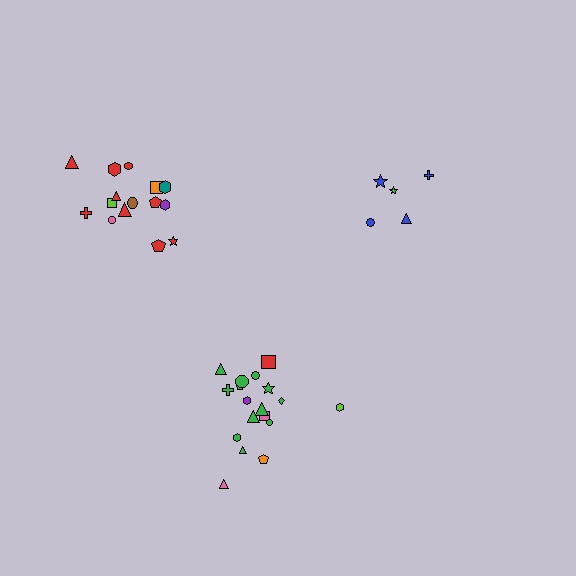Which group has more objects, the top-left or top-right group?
The top-left group.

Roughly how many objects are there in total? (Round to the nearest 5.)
Roughly 40 objects in total.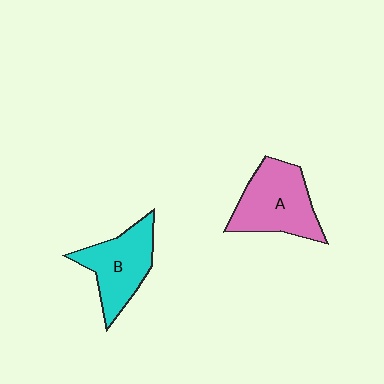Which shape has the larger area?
Shape A (pink).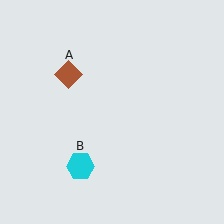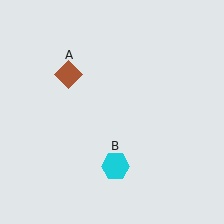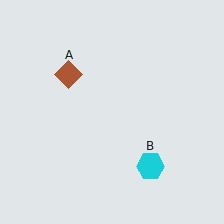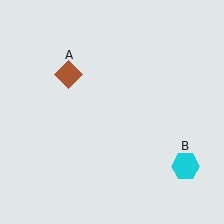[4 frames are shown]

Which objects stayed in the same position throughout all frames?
Brown diamond (object A) remained stationary.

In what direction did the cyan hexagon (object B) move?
The cyan hexagon (object B) moved right.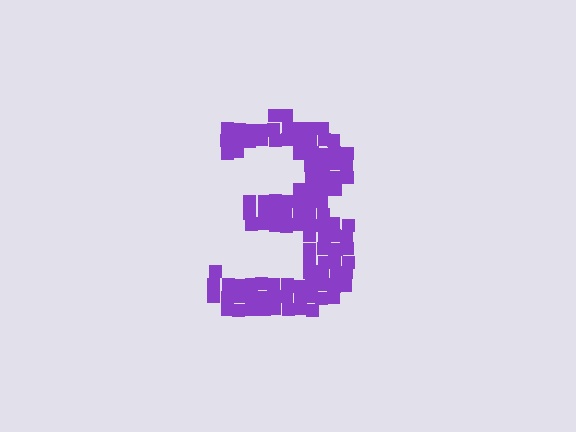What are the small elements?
The small elements are squares.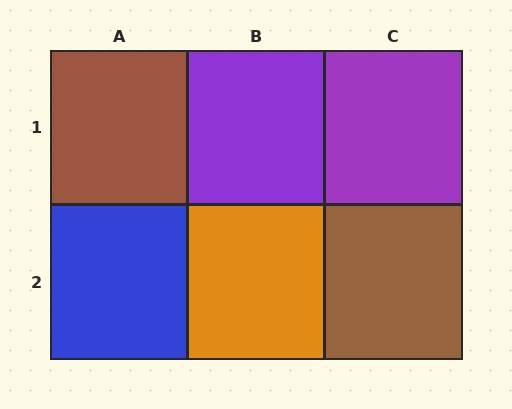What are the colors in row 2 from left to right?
Blue, orange, brown.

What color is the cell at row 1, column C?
Purple.